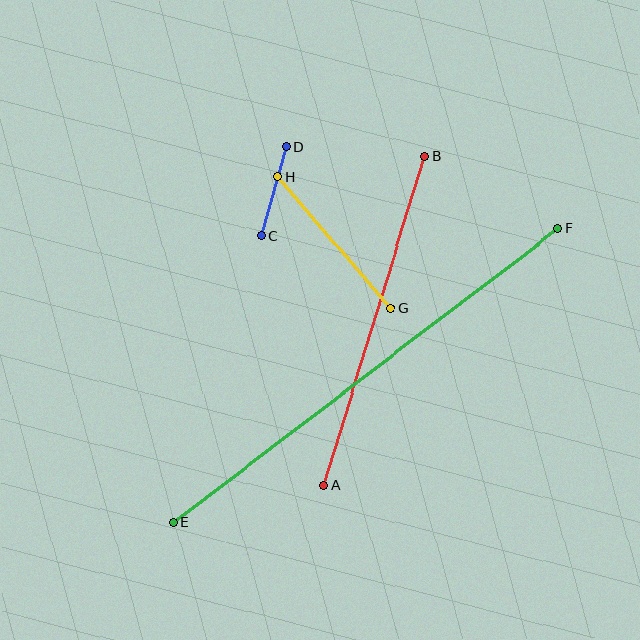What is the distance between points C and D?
The distance is approximately 93 pixels.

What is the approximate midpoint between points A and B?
The midpoint is at approximately (374, 321) pixels.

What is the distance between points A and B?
The distance is approximately 344 pixels.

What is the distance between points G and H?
The distance is approximately 173 pixels.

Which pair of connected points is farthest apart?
Points E and F are farthest apart.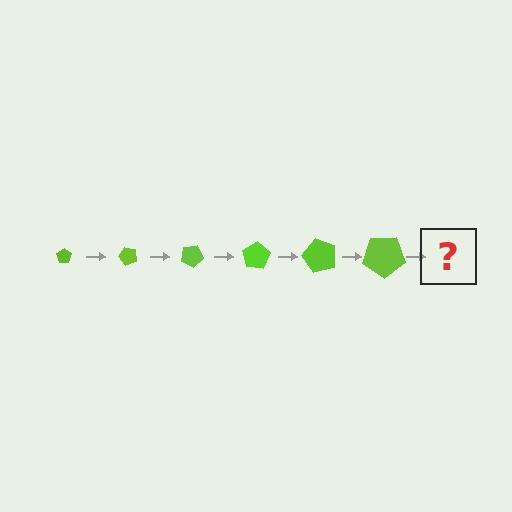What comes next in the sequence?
The next element should be a pentagon, larger than the previous one and rotated 300 degrees from the start.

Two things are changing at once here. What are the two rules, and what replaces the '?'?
The two rules are that the pentagon grows larger each step and it rotates 50 degrees each step. The '?' should be a pentagon, larger than the previous one and rotated 300 degrees from the start.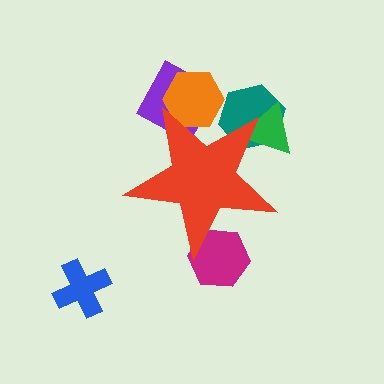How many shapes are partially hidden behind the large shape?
5 shapes are partially hidden.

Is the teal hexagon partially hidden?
Yes, the teal hexagon is partially hidden behind the red star.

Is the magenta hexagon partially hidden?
Yes, the magenta hexagon is partially hidden behind the red star.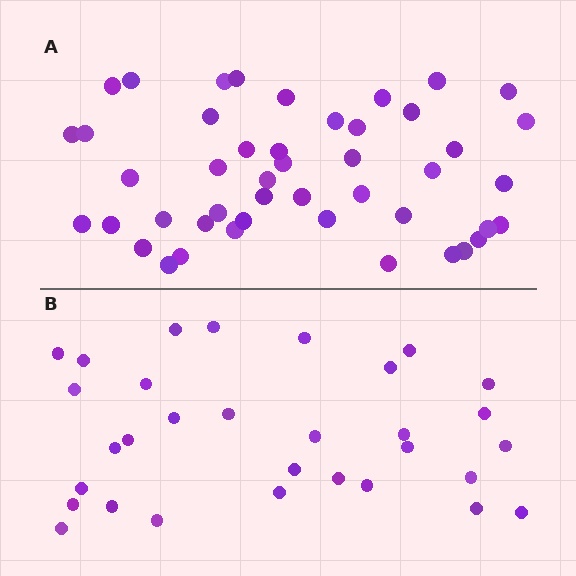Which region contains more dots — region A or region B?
Region A (the top region) has more dots.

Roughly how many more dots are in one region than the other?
Region A has approximately 15 more dots than region B.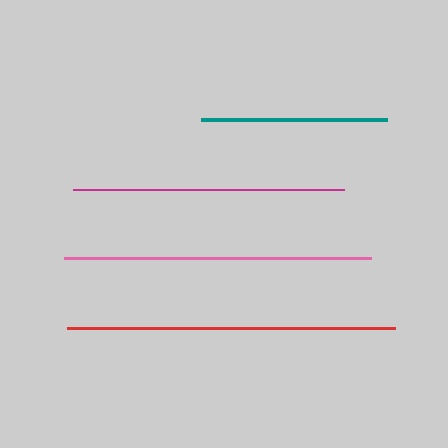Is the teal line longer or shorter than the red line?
The red line is longer than the teal line.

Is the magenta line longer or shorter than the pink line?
The pink line is longer than the magenta line.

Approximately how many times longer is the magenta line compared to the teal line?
The magenta line is approximately 1.5 times the length of the teal line.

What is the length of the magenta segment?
The magenta segment is approximately 271 pixels long.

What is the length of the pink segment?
The pink segment is approximately 308 pixels long.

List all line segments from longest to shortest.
From longest to shortest: red, pink, magenta, teal.